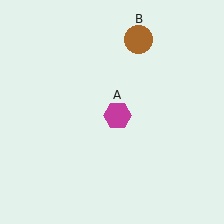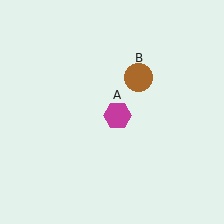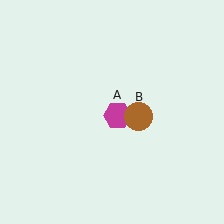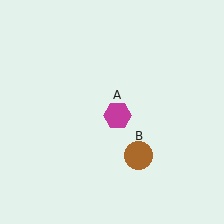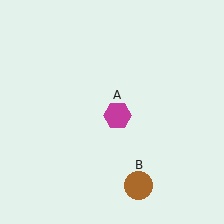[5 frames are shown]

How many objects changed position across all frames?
1 object changed position: brown circle (object B).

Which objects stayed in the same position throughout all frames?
Magenta hexagon (object A) remained stationary.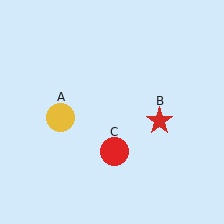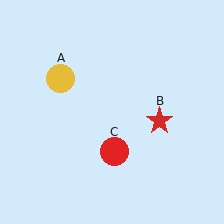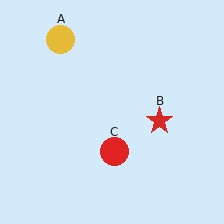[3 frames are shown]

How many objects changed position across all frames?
1 object changed position: yellow circle (object A).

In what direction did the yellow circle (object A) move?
The yellow circle (object A) moved up.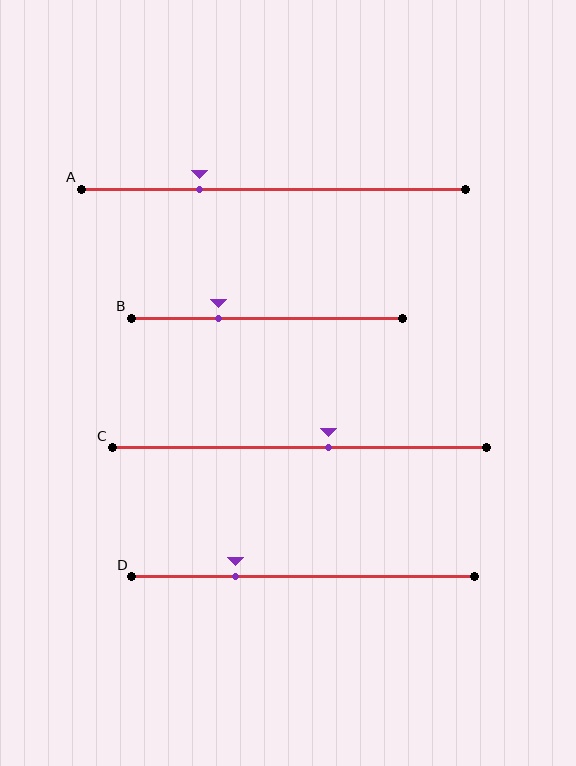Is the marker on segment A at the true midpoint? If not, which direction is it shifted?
No, the marker on segment A is shifted to the left by about 19% of the segment length.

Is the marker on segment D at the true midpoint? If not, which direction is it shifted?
No, the marker on segment D is shifted to the left by about 20% of the segment length.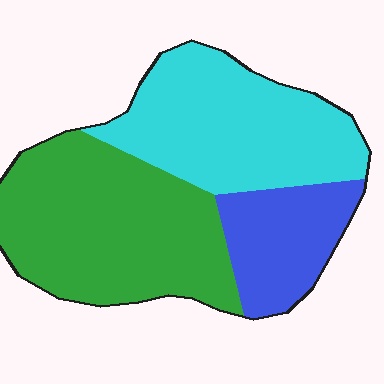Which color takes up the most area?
Green, at roughly 45%.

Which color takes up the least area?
Blue, at roughly 20%.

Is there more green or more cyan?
Green.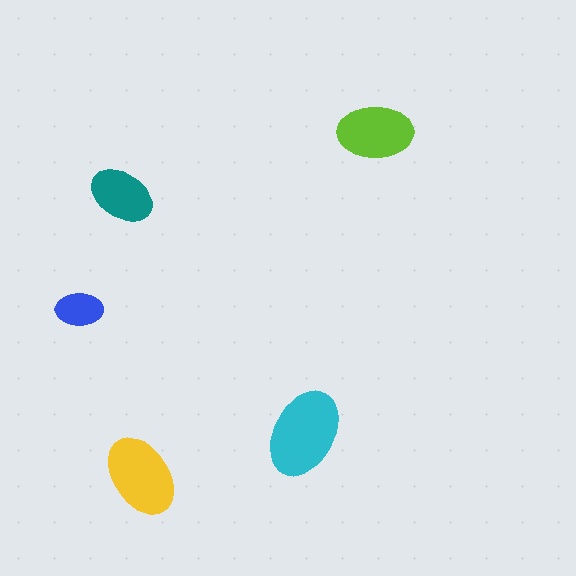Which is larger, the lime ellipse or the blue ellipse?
The lime one.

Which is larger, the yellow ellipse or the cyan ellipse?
The cyan one.